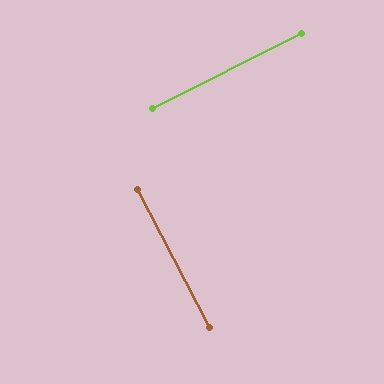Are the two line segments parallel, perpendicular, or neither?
Perpendicular — they meet at approximately 89°.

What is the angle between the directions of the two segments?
Approximately 89 degrees.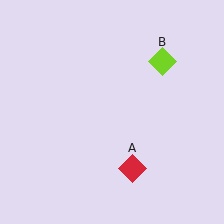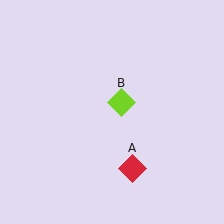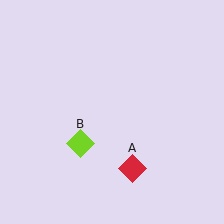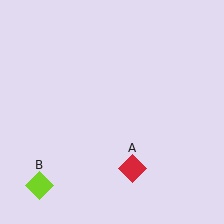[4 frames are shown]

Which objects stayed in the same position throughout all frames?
Red diamond (object A) remained stationary.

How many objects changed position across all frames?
1 object changed position: lime diamond (object B).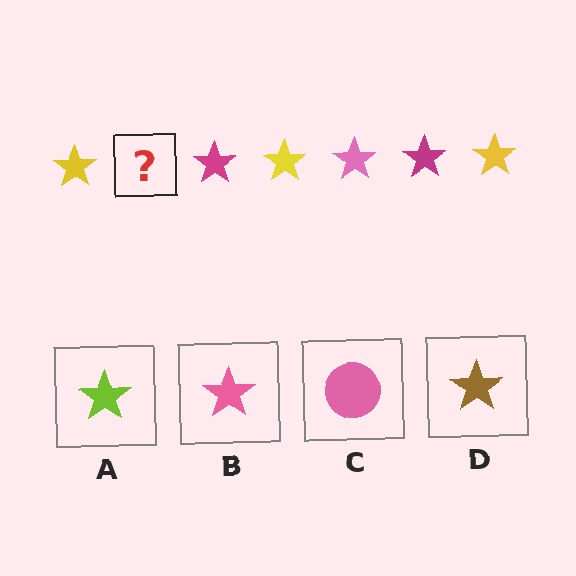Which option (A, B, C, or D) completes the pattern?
B.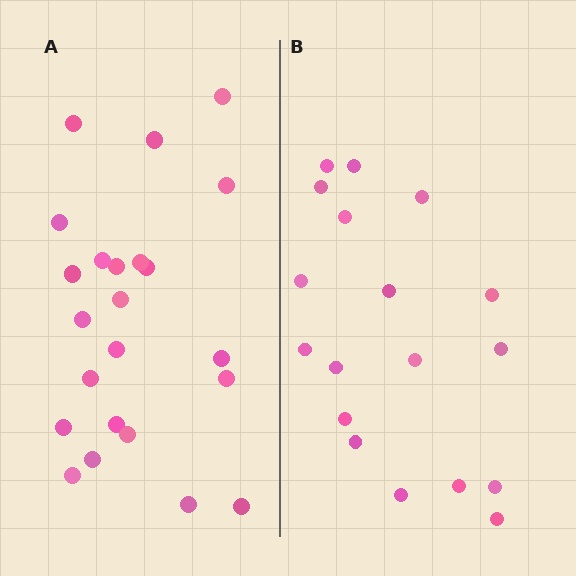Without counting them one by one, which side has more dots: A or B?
Region A (the left region) has more dots.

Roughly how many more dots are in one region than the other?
Region A has about 5 more dots than region B.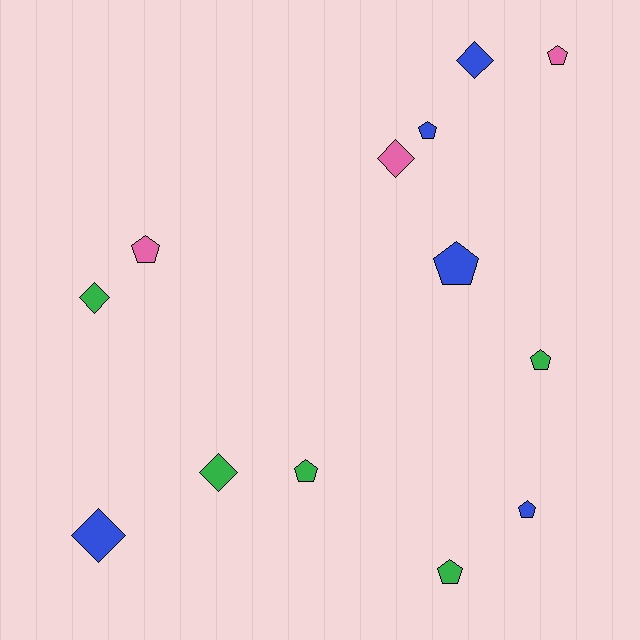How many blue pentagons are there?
There are 3 blue pentagons.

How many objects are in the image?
There are 13 objects.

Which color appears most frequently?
Green, with 5 objects.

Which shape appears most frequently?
Pentagon, with 8 objects.